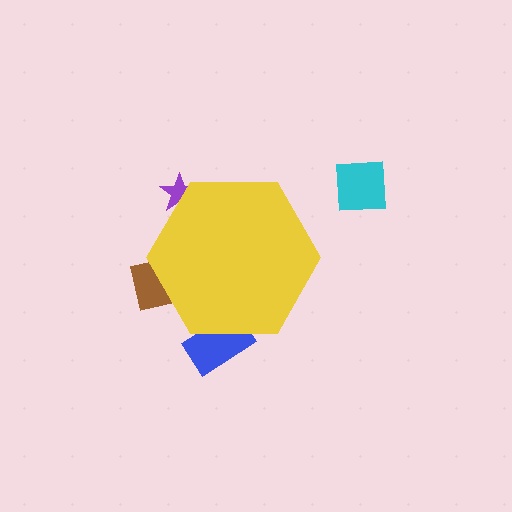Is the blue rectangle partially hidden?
Yes, the blue rectangle is partially hidden behind the yellow hexagon.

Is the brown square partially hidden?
Yes, the brown square is partially hidden behind the yellow hexagon.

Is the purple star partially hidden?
Yes, the purple star is partially hidden behind the yellow hexagon.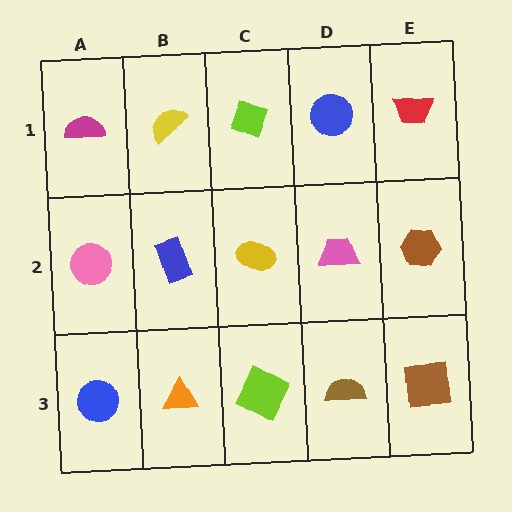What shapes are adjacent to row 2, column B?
A yellow semicircle (row 1, column B), an orange triangle (row 3, column B), a pink circle (row 2, column A), a yellow ellipse (row 2, column C).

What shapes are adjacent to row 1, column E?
A brown hexagon (row 2, column E), a blue circle (row 1, column D).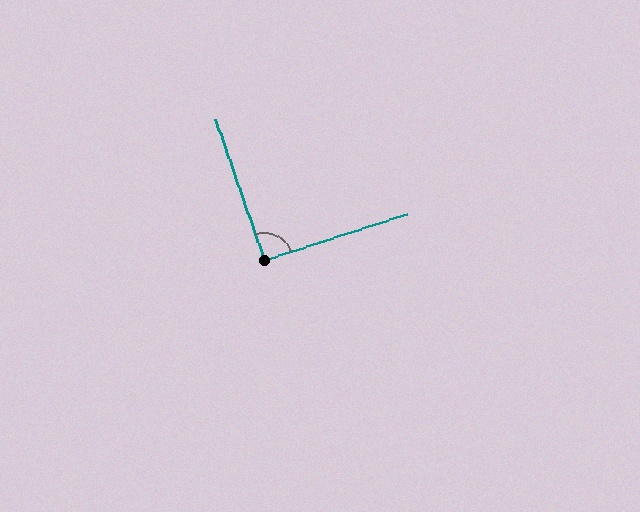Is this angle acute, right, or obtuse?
It is approximately a right angle.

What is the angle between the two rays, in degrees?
Approximately 92 degrees.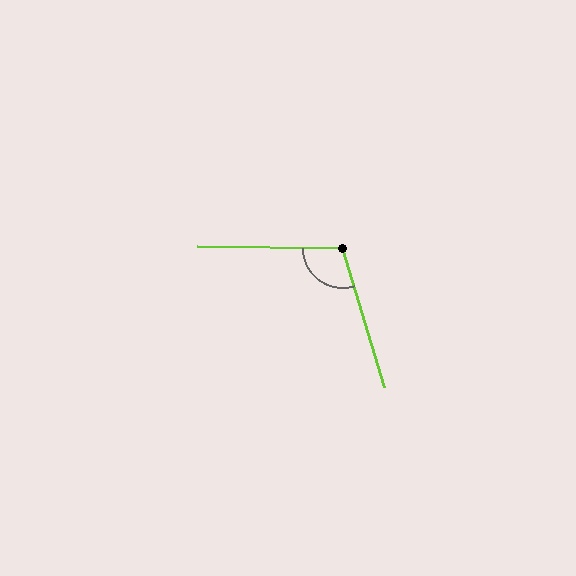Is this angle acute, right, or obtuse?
It is obtuse.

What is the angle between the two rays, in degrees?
Approximately 107 degrees.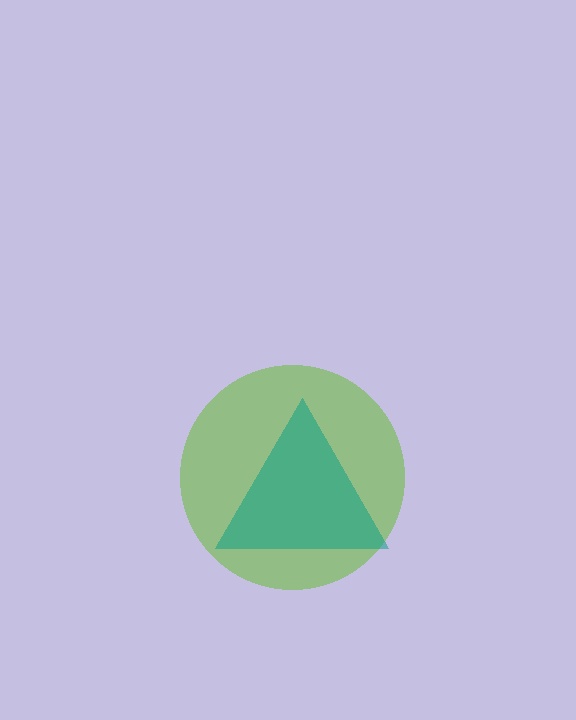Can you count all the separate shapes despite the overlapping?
Yes, there are 2 separate shapes.